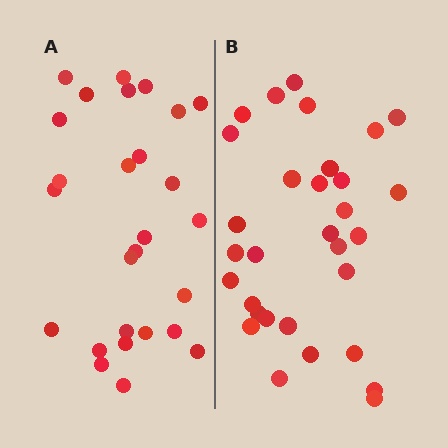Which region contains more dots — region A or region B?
Region B (the right region) has more dots.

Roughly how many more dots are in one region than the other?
Region B has about 4 more dots than region A.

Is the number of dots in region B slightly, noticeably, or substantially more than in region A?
Region B has only slightly more — the two regions are fairly close. The ratio is roughly 1.1 to 1.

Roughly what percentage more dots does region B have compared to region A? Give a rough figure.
About 15% more.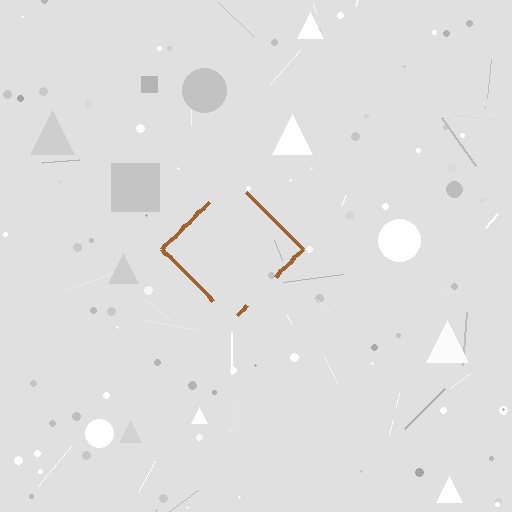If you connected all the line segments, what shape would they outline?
They would outline a diamond.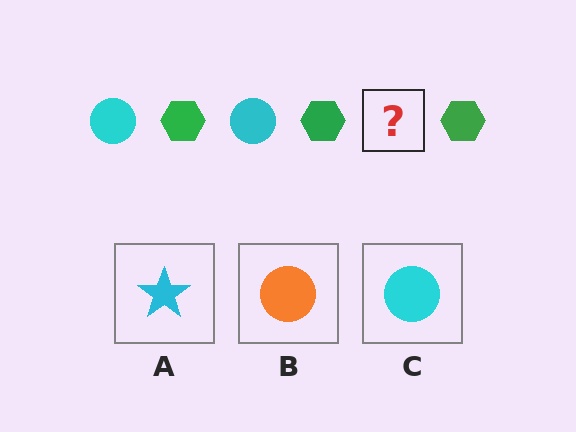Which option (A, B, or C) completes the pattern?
C.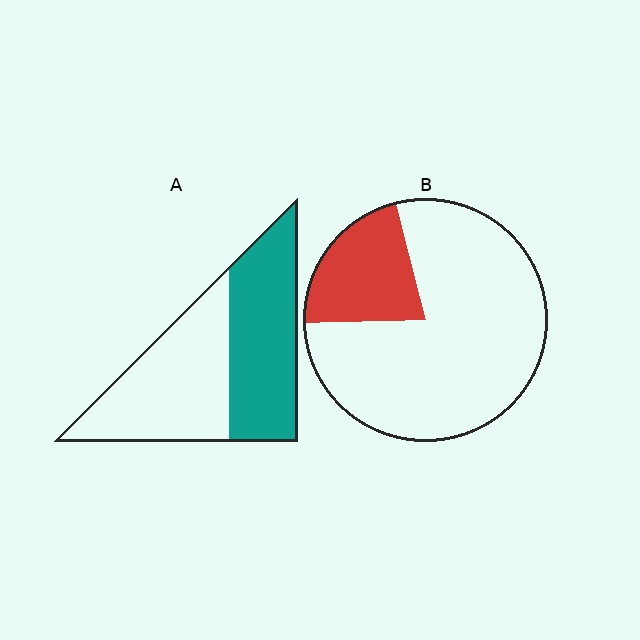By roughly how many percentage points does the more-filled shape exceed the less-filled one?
By roughly 25 percentage points (A over B).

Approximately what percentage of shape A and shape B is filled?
A is approximately 50% and B is approximately 20%.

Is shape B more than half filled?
No.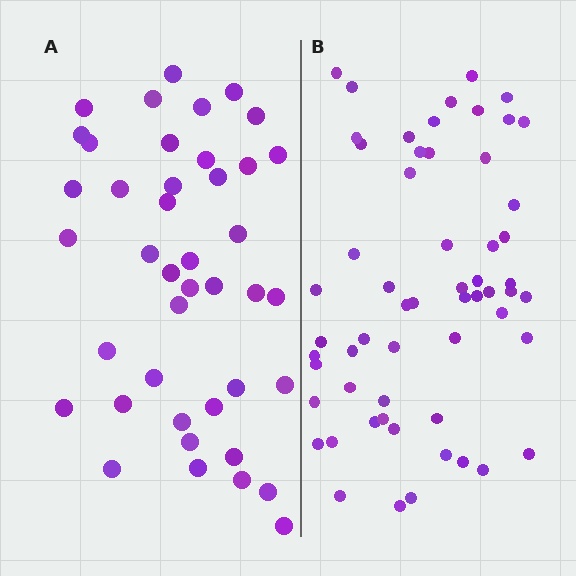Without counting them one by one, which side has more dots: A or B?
Region B (the right region) has more dots.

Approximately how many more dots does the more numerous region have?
Region B has approximately 15 more dots than region A.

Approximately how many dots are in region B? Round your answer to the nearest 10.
About 60 dots. (The exact count is 58, which rounds to 60.)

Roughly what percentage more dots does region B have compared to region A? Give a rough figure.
About 40% more.